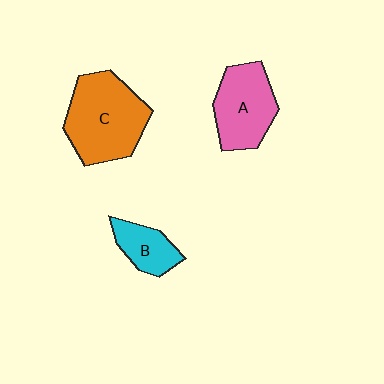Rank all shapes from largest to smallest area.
From largest to smallest: C (orange), A (pink), B (cyan).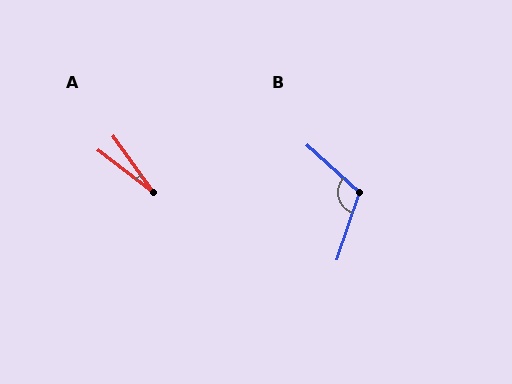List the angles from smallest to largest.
A (16°), B (113°).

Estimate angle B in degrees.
Approximately 113 degrees.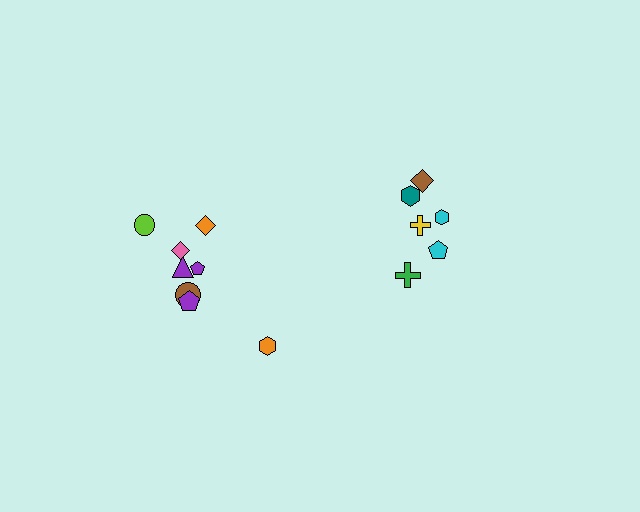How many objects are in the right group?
There are 6 objects.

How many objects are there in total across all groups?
There are 14 objects.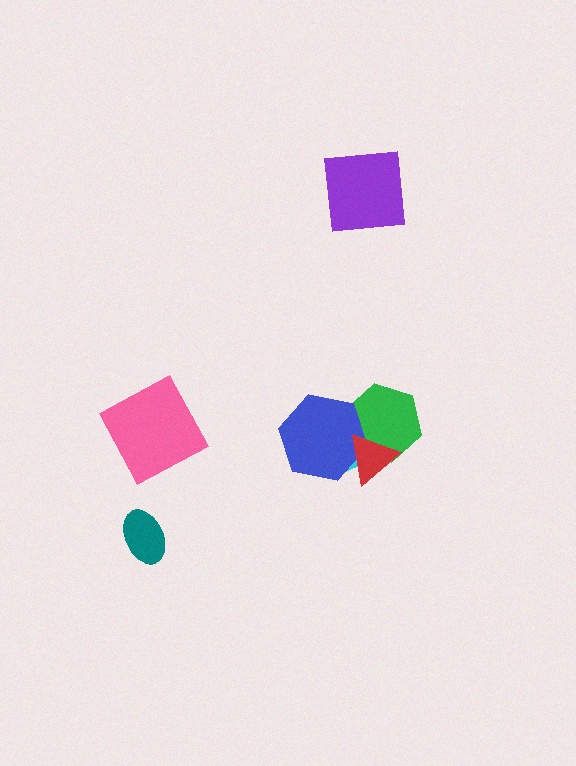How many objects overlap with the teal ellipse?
0 objects overlap with the teal ellipse.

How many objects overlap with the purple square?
0 objects overlap with the purple square.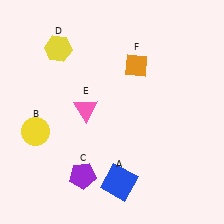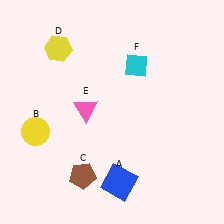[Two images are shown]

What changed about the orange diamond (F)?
In Image 1, F is orange. In Image 2, it changed to cyan.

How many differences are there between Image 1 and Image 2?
There are 2 differences between the two images.